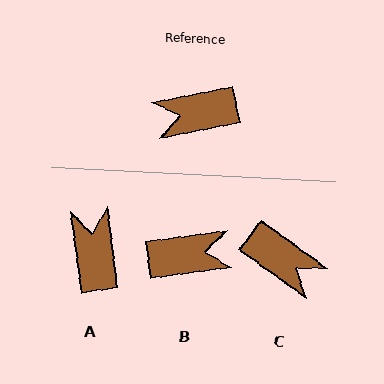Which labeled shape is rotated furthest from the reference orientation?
B, about 177 degrees away.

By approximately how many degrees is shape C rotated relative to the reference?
Approximately 134 degrees counter-clockwise.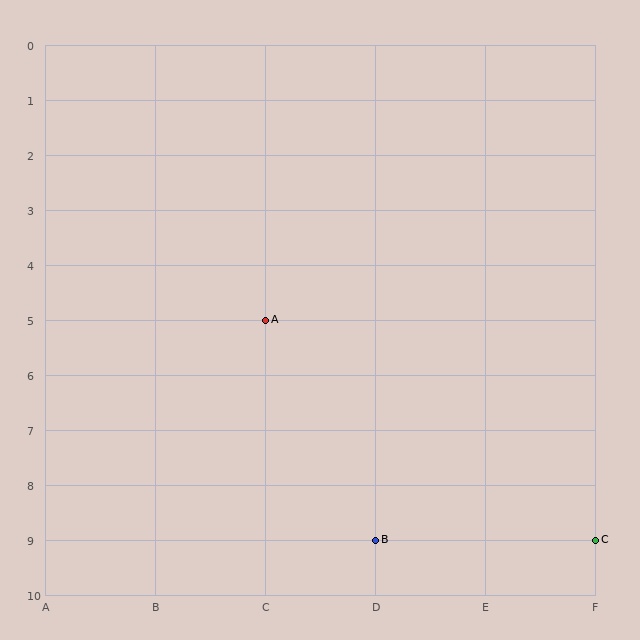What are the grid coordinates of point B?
Point B is at grid coordinates (D, 9).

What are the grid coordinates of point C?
Point C is at grid coordinates (F, 9).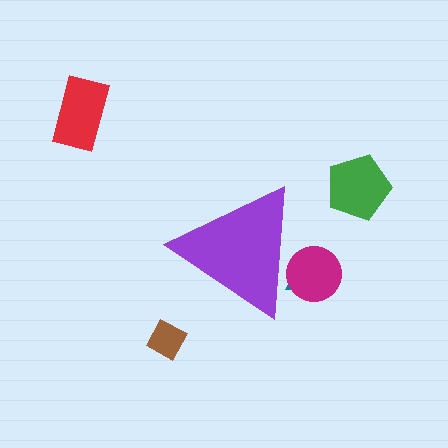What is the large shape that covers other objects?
A purple triangle.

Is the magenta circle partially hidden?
Yes, the magenta circle is partially hidden behind the purple triangle.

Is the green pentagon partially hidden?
No, the green pentagon is fully visible.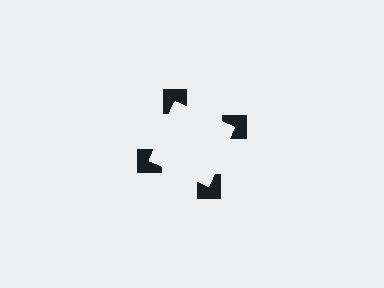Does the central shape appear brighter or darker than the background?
It typically appears slightly brighter than the background, even though no actual brightness change is drawn.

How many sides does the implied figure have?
4 sides.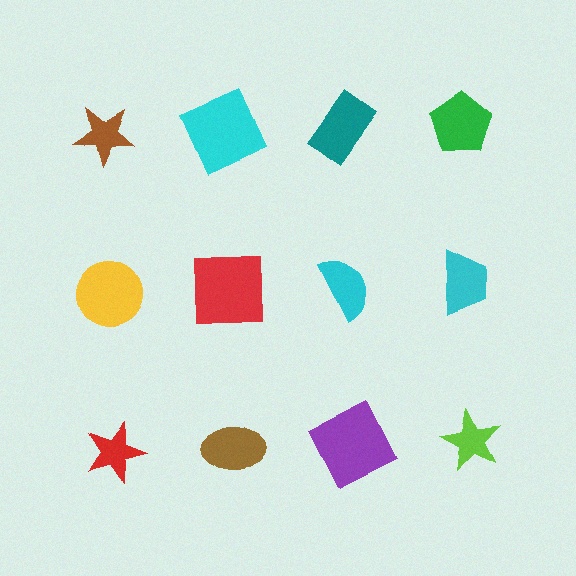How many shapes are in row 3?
4 shapes.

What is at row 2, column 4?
A cyan trapezoid.